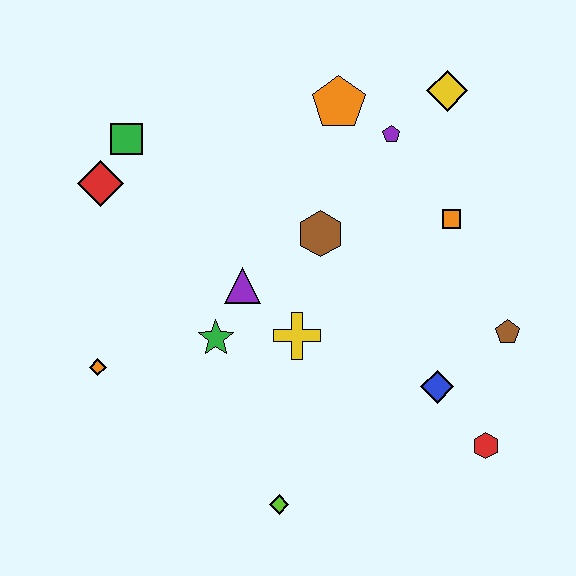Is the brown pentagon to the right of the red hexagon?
Yes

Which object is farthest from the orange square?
The orange diamond is farthest from the orange square.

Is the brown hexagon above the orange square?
No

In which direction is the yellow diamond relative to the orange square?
The yellow diamond is above the orange square.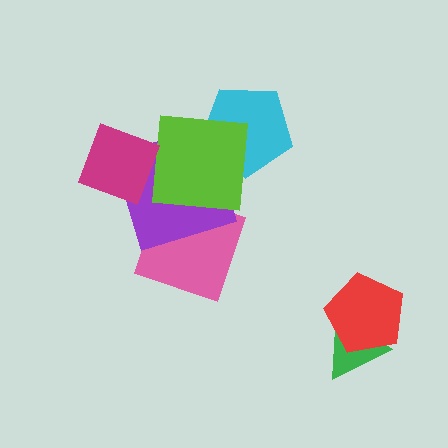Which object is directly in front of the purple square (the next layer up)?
The lime square is directly in front of the purple square.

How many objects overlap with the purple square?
3 objects overlap with the purple square.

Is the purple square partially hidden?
Yes, it is partially covered by another shape.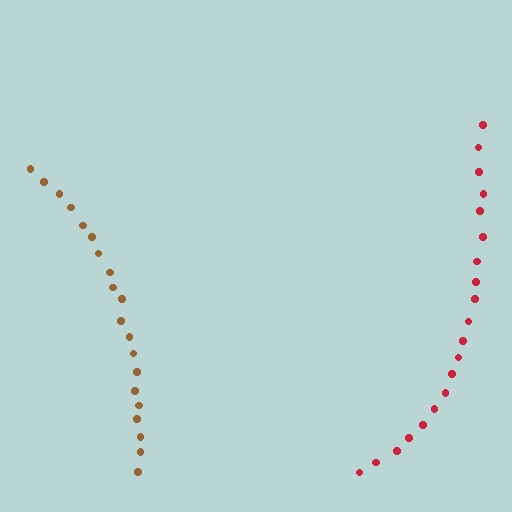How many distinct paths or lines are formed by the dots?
There are 2 distinct paths.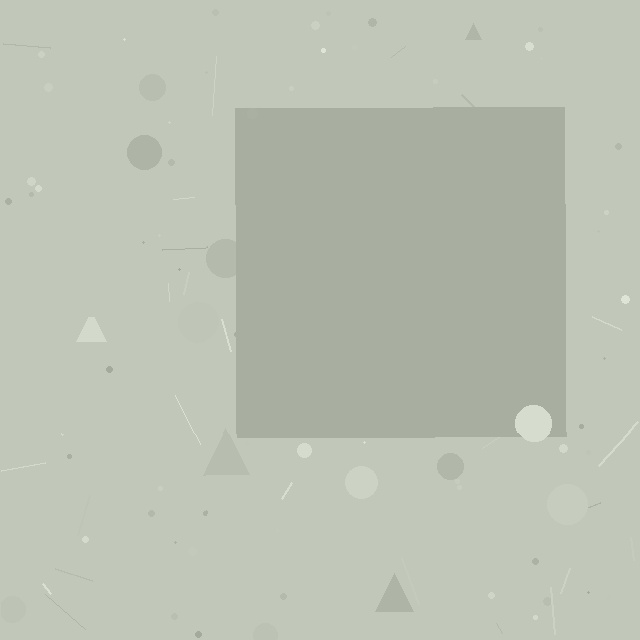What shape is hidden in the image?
A square is hidden in the image.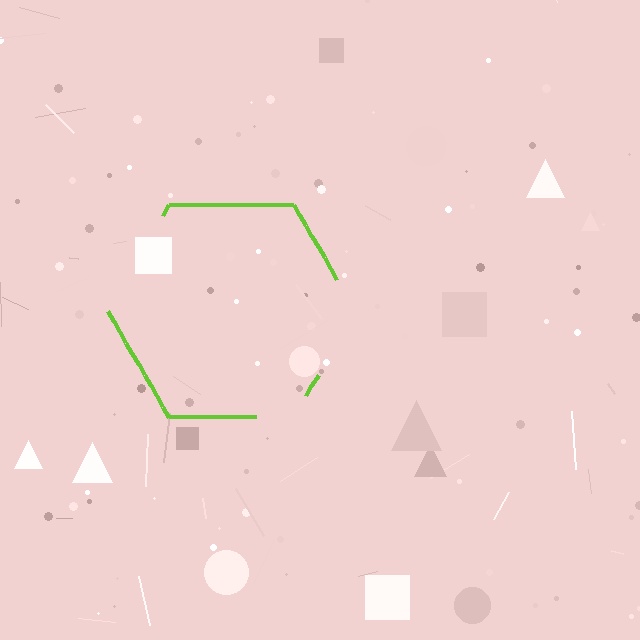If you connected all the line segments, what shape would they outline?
They would outline a hexagon.